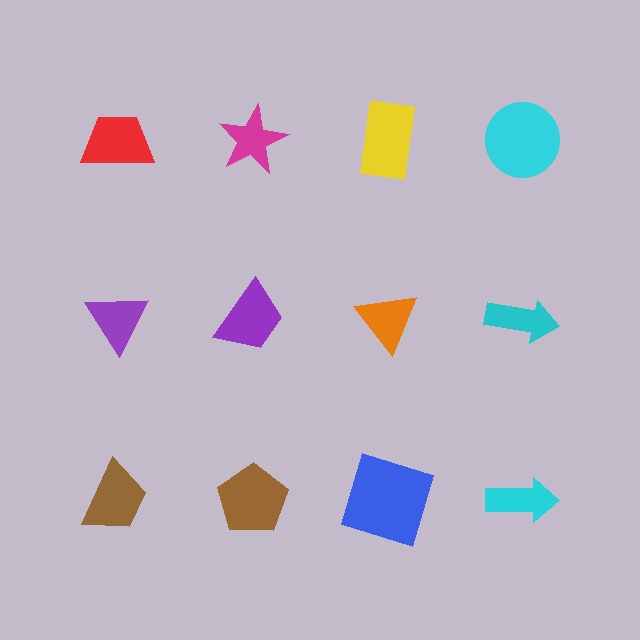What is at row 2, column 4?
A cyan arrow.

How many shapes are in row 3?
4 shapes.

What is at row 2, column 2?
A purple trapezoid.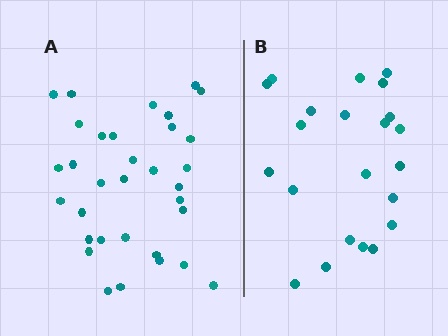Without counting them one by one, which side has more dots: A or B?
Region A (the left region) has more dots.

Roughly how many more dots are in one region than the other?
Region A has roughly 12 or so more dots than region B.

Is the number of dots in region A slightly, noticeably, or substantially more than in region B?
Region A has substantially more. The ratio is roughly 1.5 to 1.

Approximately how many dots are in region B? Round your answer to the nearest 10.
About 20 dots. (The exact count is 22, which rounds to 20.)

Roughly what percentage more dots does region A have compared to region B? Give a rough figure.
About 50% more.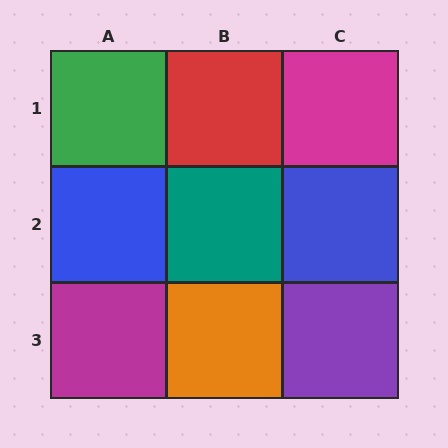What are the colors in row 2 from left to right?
Blue, teal, blue.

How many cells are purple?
1 cell is purple.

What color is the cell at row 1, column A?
Green.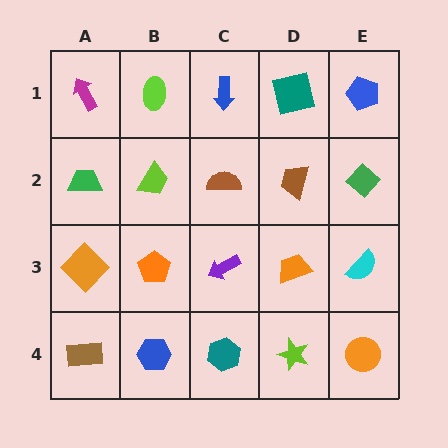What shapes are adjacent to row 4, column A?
An orange diamond (row 3, column A), a blue hexagon (row 4, column B).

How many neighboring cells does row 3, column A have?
3.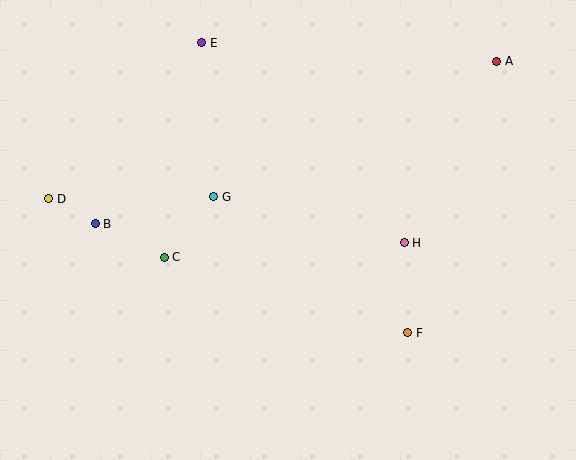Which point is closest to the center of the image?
Point G at (214, 197) is closest to the center.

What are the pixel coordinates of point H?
Point H is at (404, 243).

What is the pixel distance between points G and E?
The distance between G and E is 154 pixels.